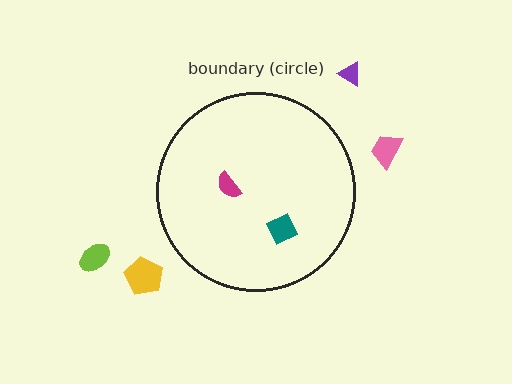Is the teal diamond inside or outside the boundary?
Inside.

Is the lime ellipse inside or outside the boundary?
Outside.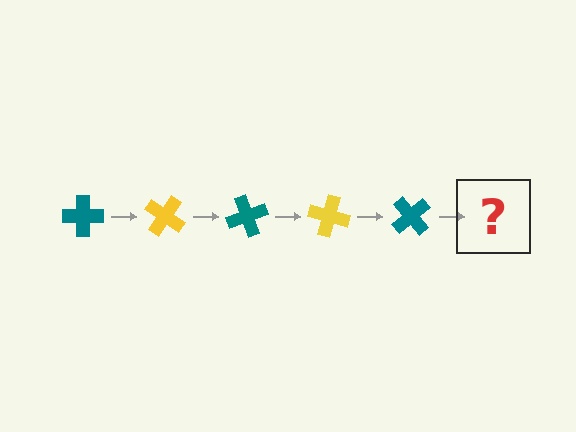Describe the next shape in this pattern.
It should be a yellow cross, rotated 175 degrees from the start.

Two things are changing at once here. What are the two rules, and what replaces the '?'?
The two rules are that it rotates 35 degrees each step and the color cycles through teal and yellow. The '?' should be a yellow cross, rotated 175 degrees from the start.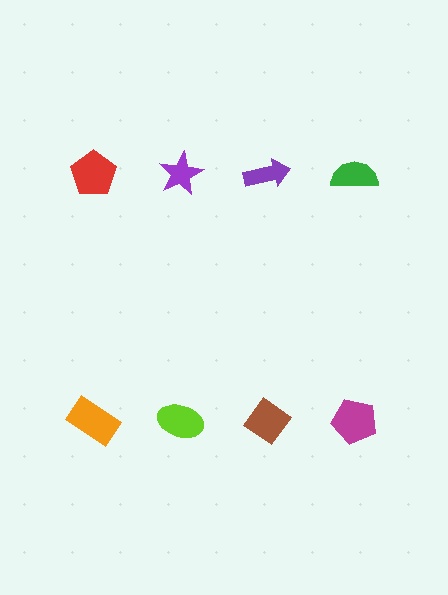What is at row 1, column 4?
A green semicircle.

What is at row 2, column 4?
A magenta pentagon.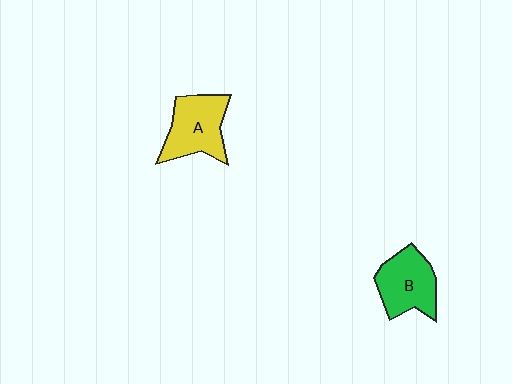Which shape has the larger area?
Shape A (yellow).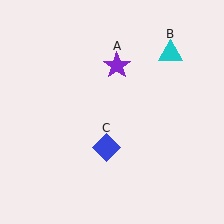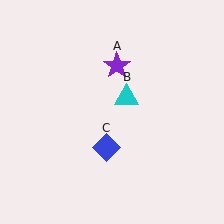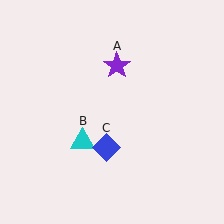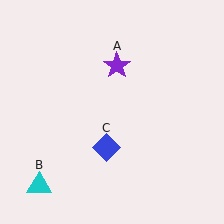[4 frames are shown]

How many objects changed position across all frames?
1 object changed position: cyan triangle (object B).